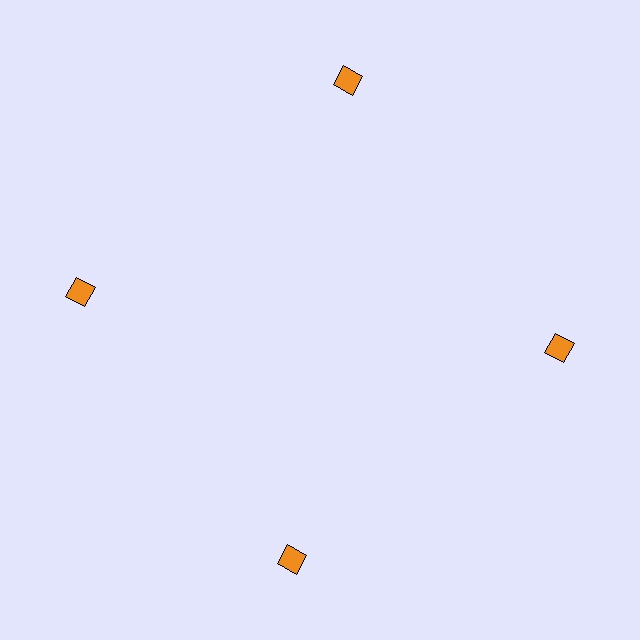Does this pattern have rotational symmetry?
Yes, this pattern has 4-fold rotational symmetry. It looks the same after rotating 90 degrees around the center.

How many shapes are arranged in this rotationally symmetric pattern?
There are 4 shapes, arranged in 4 groups of 1.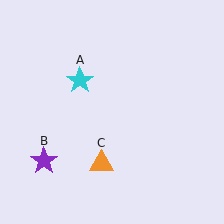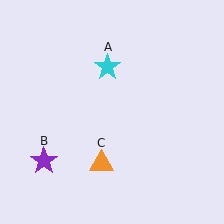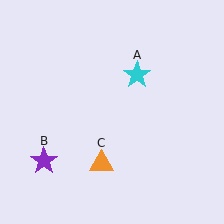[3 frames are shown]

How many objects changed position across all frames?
1 object changed position: cyan star (object A).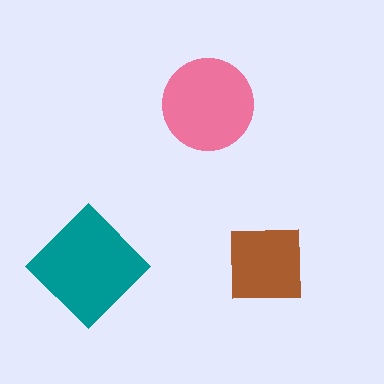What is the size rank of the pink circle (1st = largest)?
2nd.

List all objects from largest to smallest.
The teal diamond, the pink circle, the brown square.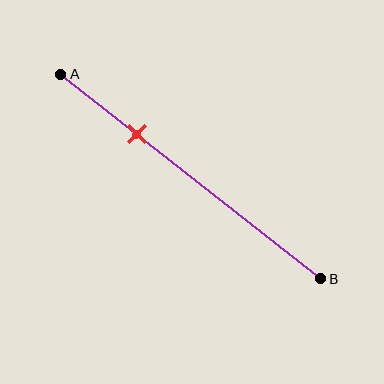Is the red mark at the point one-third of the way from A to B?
No, the mark is at about 30% from A, not at the 33% one-third point.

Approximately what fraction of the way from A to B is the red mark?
The red mark is approximately 30% of the way from A to B.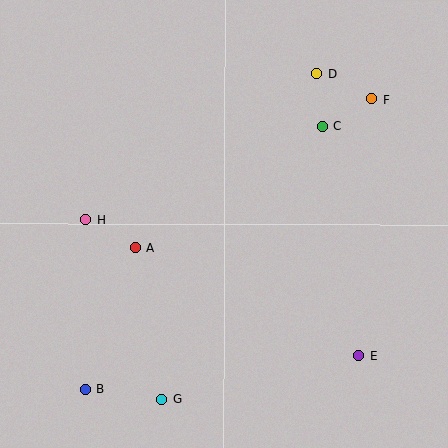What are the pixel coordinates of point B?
Point B is at (86, 389).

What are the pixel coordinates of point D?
Point D is at (317, 74).